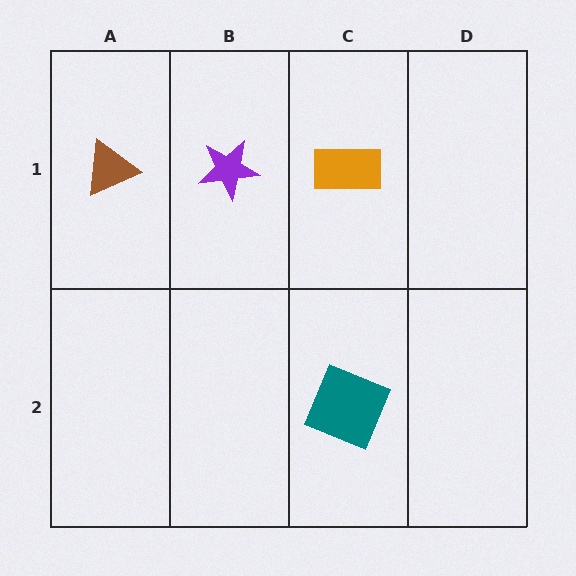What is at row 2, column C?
A teal square.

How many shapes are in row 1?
3 shapes.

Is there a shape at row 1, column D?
No, that cell is empty.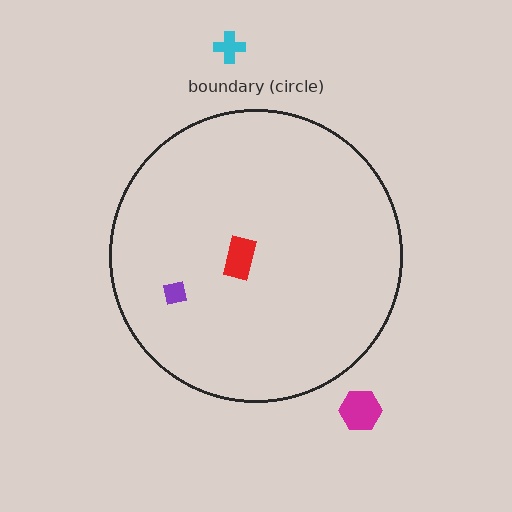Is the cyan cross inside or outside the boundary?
Outside.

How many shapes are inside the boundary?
2 inside, 2 outside.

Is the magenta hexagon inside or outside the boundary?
Outside.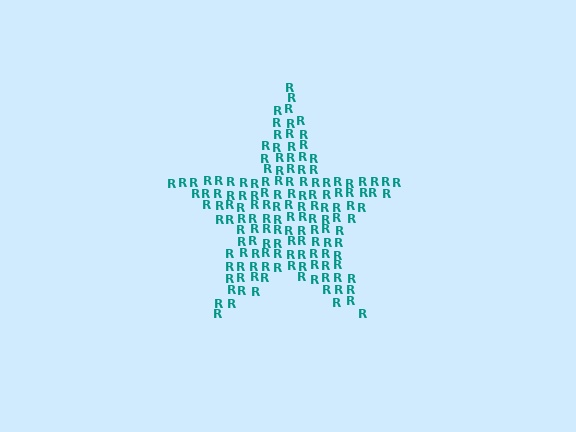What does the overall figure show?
The overall figure shows a star.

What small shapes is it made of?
It is made of small letter R's.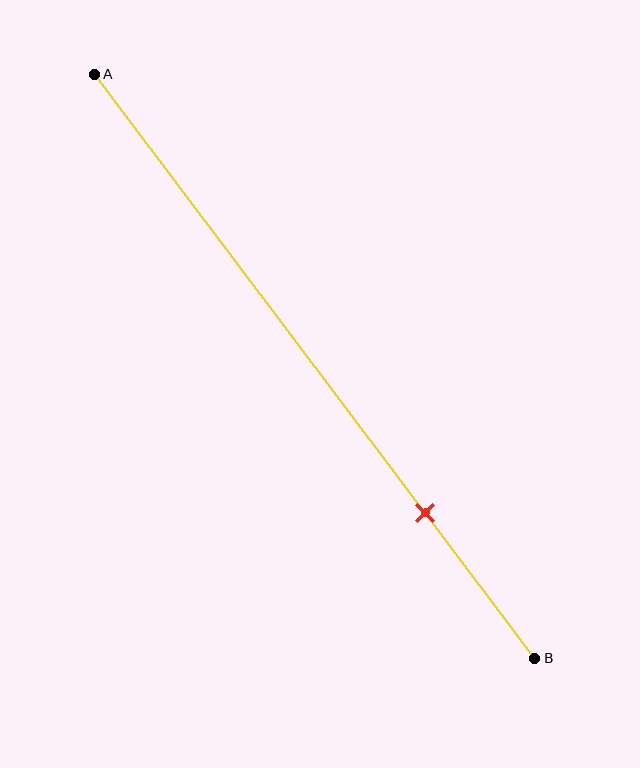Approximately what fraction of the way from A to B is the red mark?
The red mark is approximately 75% of the way from A to B.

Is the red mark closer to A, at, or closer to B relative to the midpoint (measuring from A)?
The red mark is closer to point B than the midpoint of segment AB.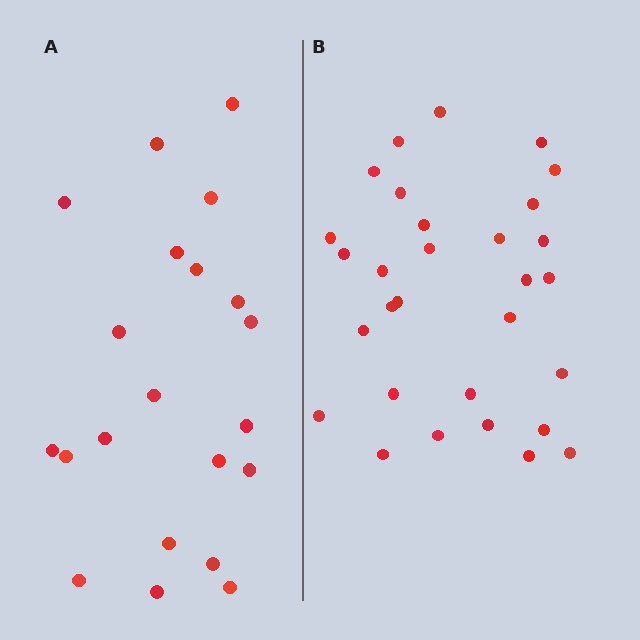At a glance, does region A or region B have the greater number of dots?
Region B (the right region) has more dots.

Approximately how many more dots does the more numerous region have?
Region B has roughly 8 or so more dots than region A.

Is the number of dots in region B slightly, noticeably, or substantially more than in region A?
Region B has noticeably more, but not dramatically so. The ratio is roughly 1.4 to 1.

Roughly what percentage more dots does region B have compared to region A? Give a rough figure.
About 45% more.